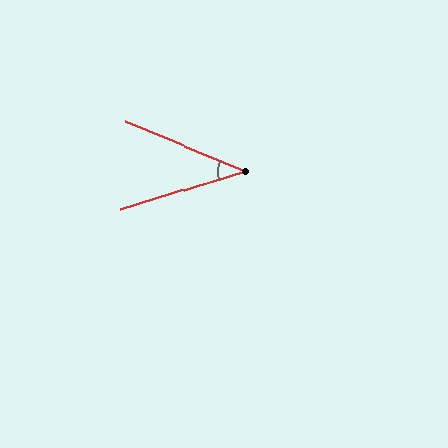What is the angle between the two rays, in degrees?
Approximately 39 degrees.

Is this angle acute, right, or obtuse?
It is acute.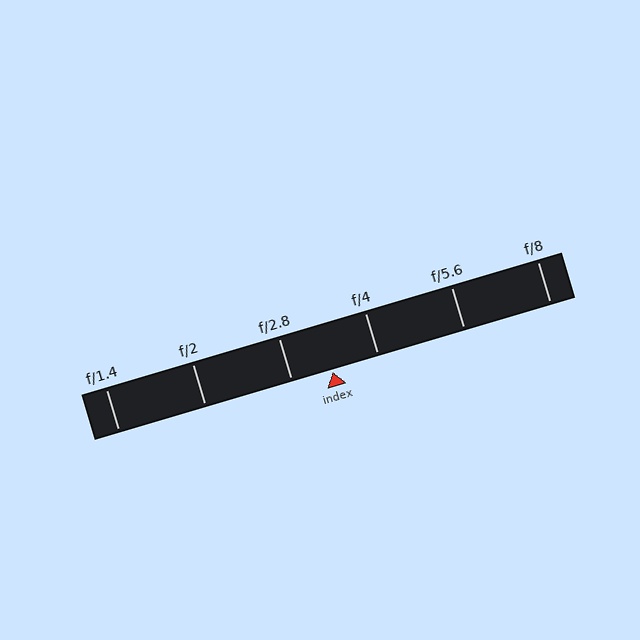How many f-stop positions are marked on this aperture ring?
There are 6 f-stop positions marked.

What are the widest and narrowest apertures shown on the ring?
The widest aperture shown is f/1.4 and the narrowest is f/8.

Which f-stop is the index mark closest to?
The index mark is closest to f/2.8.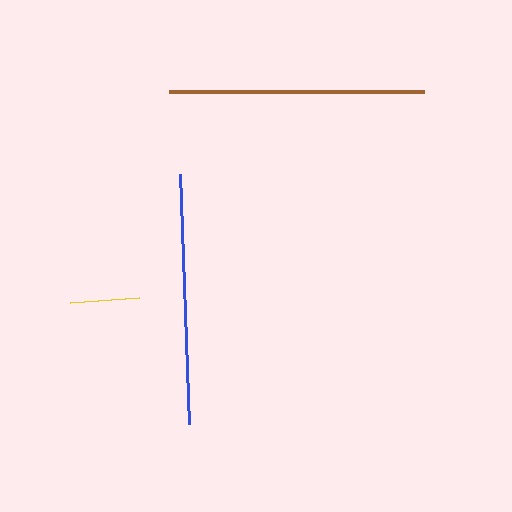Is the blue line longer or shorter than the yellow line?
The blue line is longer than the yellow line.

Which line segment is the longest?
The brown line is the longest at approximately 255 pixels.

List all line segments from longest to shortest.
From longest to shortest: brown, blue, yellow.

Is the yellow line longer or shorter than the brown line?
The brown line is longer than the yellow line.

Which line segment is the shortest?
The yellow line is the shortest at approximately 69 pixels.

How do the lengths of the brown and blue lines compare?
The brown and blue lines are approximately the same length.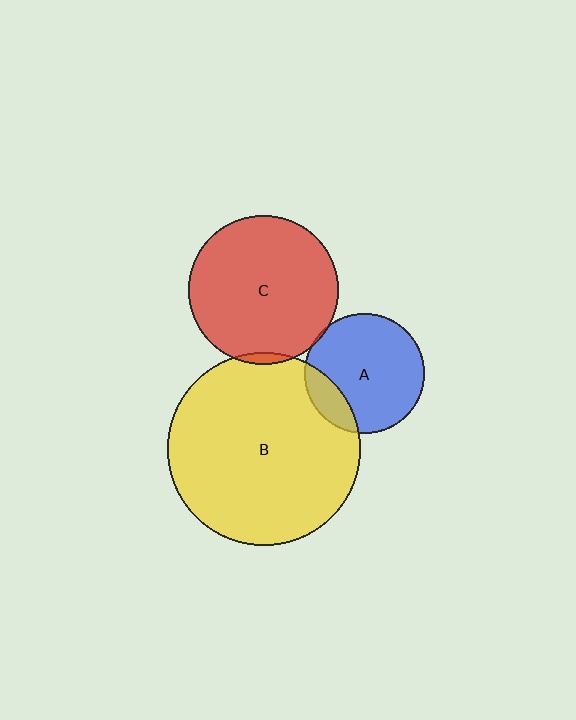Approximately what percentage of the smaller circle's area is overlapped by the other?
Approximately 5%.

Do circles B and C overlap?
Yes.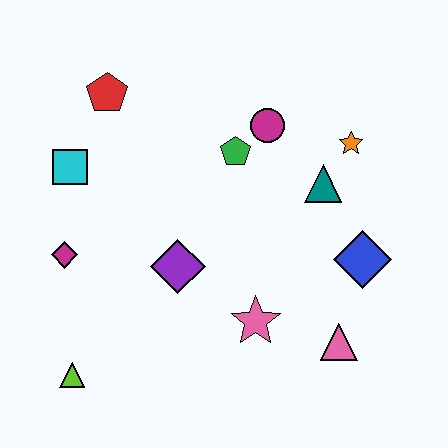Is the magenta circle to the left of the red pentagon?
No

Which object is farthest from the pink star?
The red pentagon is farthest from the pink star.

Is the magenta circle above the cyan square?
Yes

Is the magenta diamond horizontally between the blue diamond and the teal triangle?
No